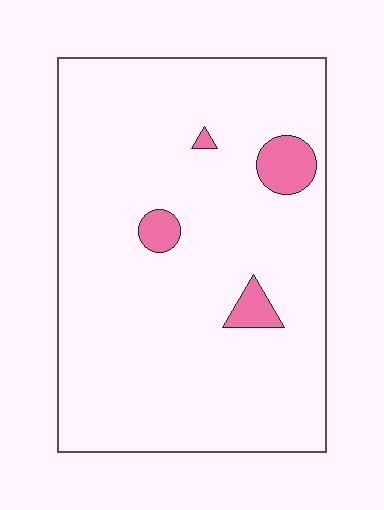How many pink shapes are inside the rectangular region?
4.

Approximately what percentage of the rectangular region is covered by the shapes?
Approximately 5%.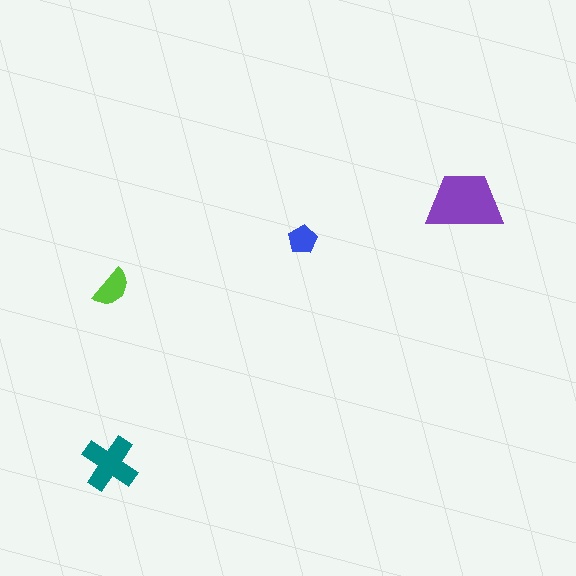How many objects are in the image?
There are 4 objects in the image.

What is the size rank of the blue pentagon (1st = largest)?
4th.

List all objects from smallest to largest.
The blue pentagon, the lime semicircle, the teal cross, the purple trapezoid.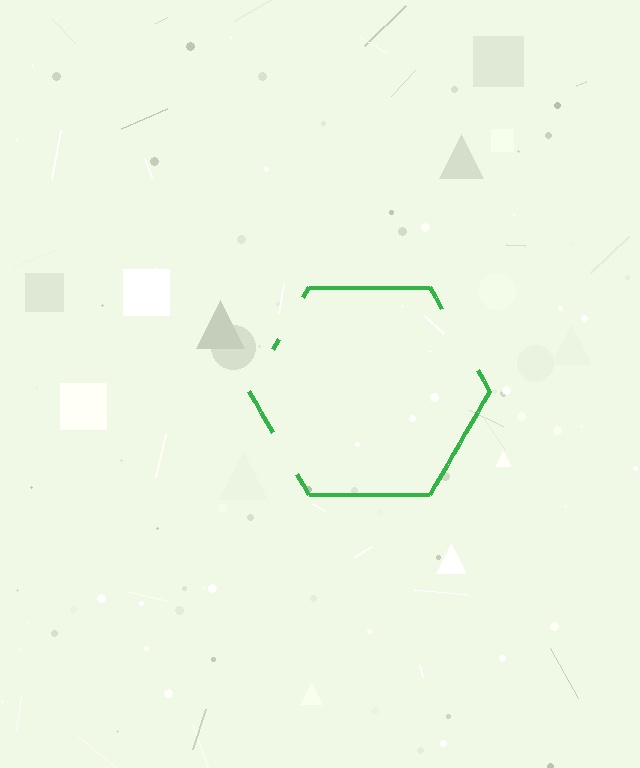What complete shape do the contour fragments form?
The contour fragments form a hexagon.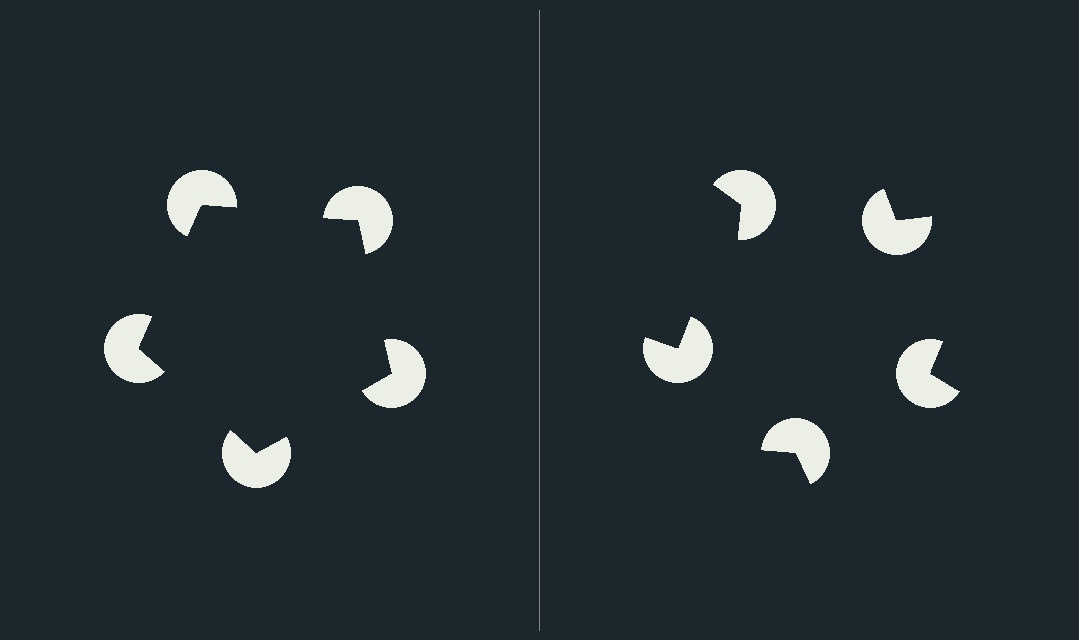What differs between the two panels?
The pac-man discs are positioned identically on both sides; only the wedge orientations differ. On the left they align to a pentagon; on the right they are misaligned.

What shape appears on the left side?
An illusory pentagon.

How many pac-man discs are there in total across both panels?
10 — 5 on each side.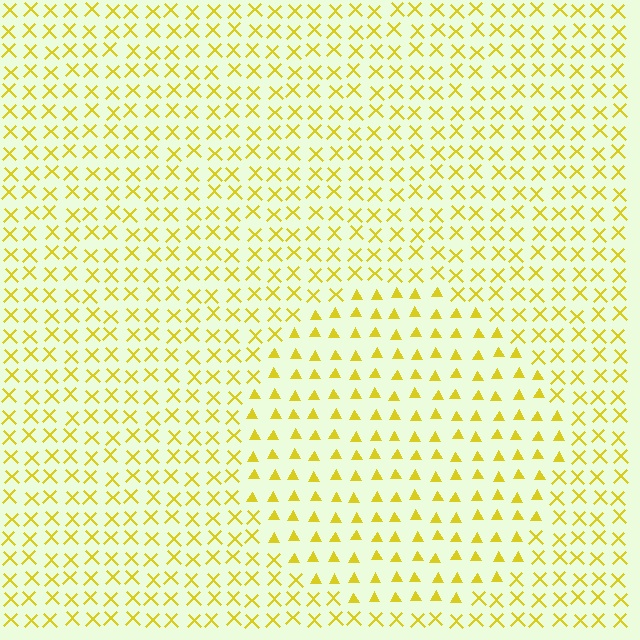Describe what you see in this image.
The image is filled with small yellow elements arranged in a uniform grid. A circle-shaped region contains triangles, while the surrounding area contains X marks. The boundary is defined purely by the change in element shape.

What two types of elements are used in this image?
The image uses triangles inside the circle region and X marks outside it.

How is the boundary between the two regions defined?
The boundary is defined by a change in element shape: triangles inside vs. X marks outside. All elements share the same color and spacing.